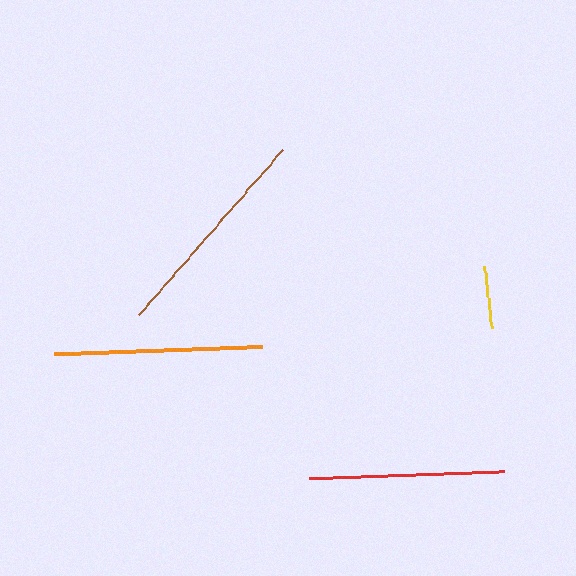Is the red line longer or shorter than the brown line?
The brown line is longer than the red line.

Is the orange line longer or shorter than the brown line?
The brown line is longer than the orange line.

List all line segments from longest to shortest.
From longest to shortest: brown, orange, red, yellow.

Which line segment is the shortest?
The yellow line is the shortest at approximately 62 pixels.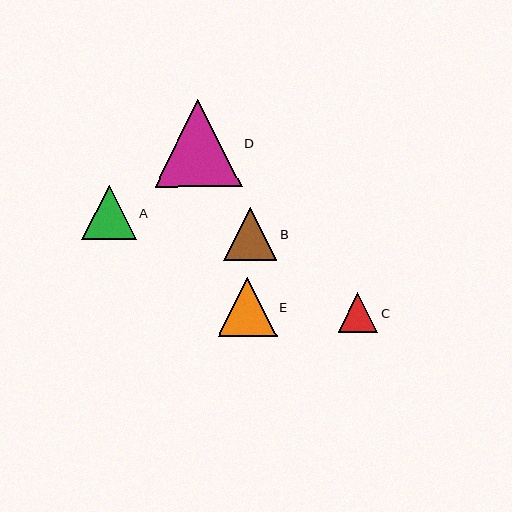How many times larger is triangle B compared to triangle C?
Triangle B is approximately 1.3 times the size of triangle C.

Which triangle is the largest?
Triangle D is the largest with a size of approximately 87 pixels.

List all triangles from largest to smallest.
From largest to smallest: D, E, A, B, C.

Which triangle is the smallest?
Triangle C is the smallest with a size of approximately 40 pixels.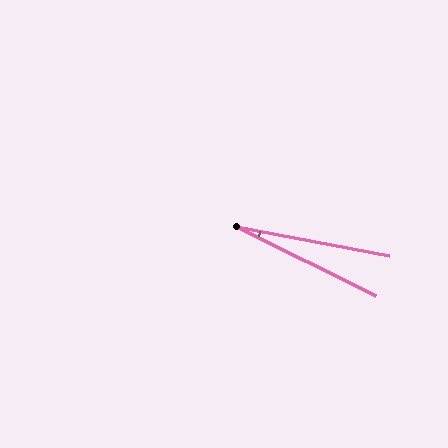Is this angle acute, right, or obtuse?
It is acute.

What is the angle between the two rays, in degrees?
Approximately 16 degrees.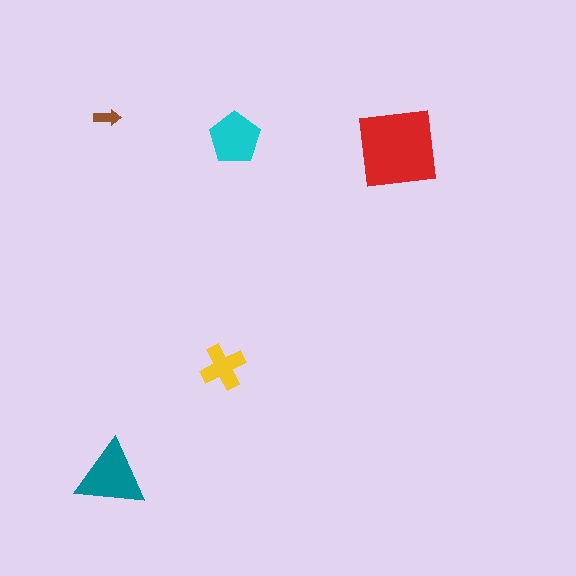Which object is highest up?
The brown arrow is topmost.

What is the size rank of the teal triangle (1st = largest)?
2nd.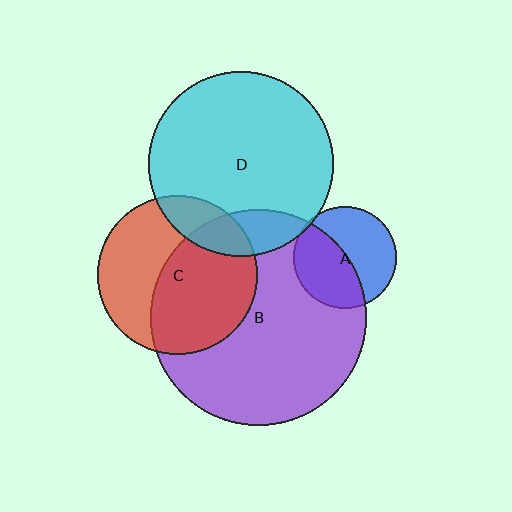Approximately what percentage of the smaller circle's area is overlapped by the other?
Approximately 20%.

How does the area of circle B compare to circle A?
Approximately 4.4 times.